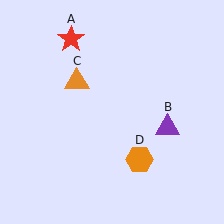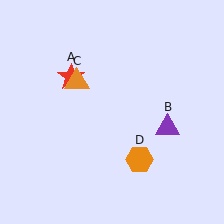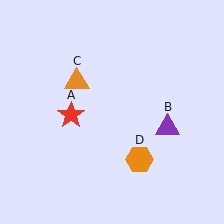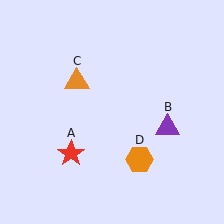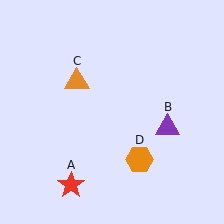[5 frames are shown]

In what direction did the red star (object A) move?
The red star (object A) moved down.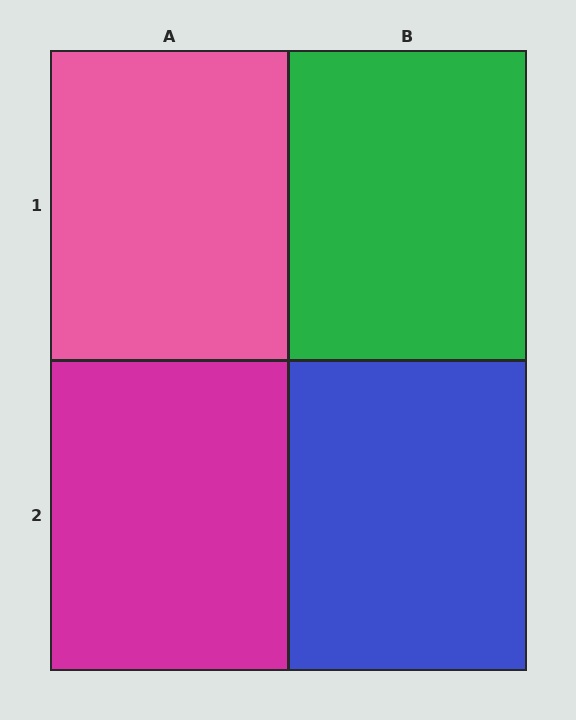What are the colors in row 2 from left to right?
Magenta, blue.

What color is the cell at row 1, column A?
Pink.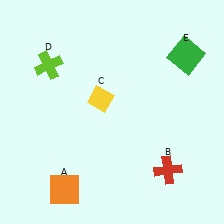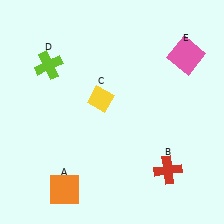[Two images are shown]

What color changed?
The square (E) changed from green in Image 1 to pink in Image 2.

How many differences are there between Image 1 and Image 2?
There is 1 difference between the two images.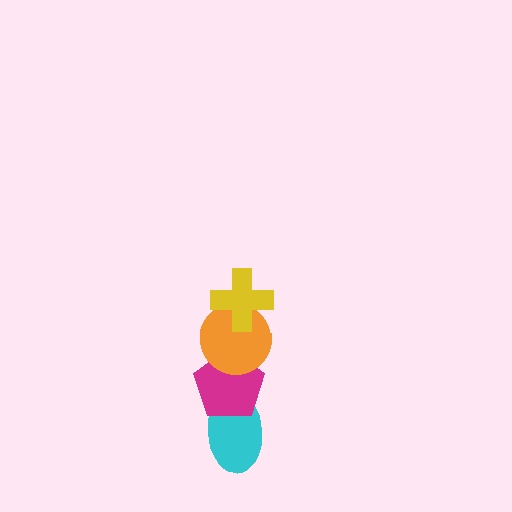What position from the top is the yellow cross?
The yellow cross is 1st from the top.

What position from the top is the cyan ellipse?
The cyan ellipse is 4th from the top.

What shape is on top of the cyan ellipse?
The magenta pentagon is on top of the cyan ellipse.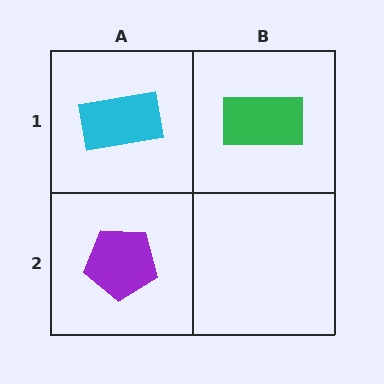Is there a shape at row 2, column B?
No, that cell is empty.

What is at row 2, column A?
A purple pentagon.